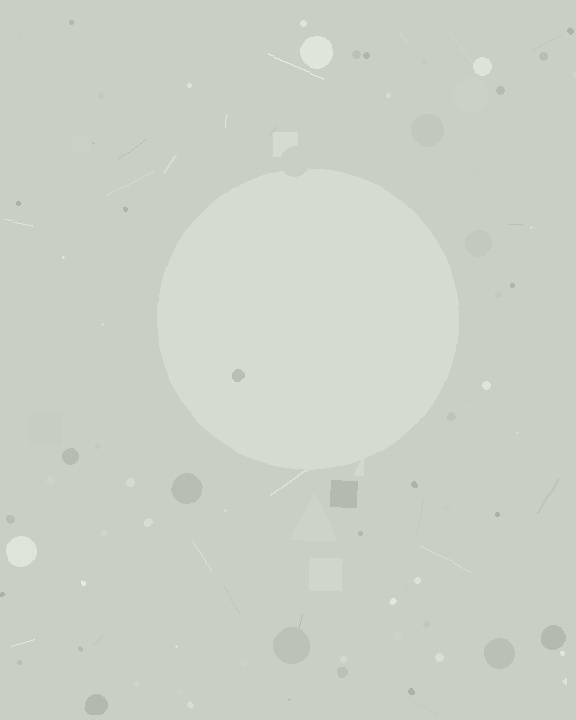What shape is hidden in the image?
A circle is hidden in the image.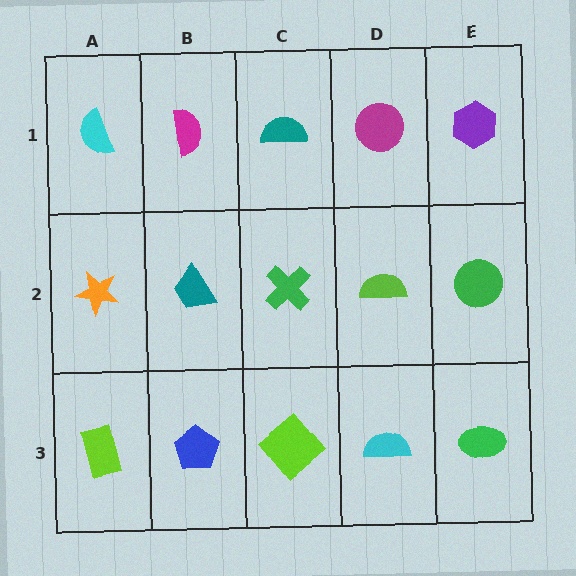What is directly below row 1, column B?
A teal trapezoid.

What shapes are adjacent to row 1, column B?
A teal trapezoid (row 2, column B), a cyan semicircle (row 1, column A), a teal semicircle (row 1, column C).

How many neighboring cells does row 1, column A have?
2.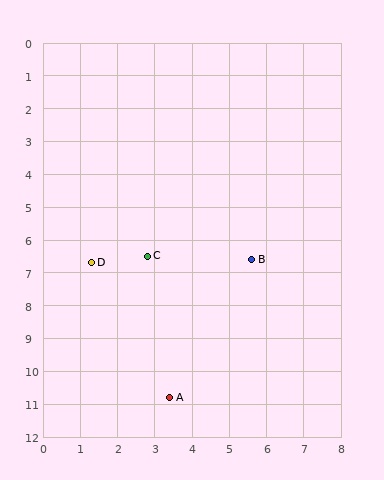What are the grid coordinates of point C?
Point C is at approximately (2.8, 6.5).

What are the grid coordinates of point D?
Point D is at approximately (1.3, 6.7).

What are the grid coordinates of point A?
Point A is at approximately (3.4, 10.8).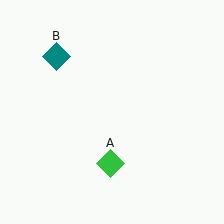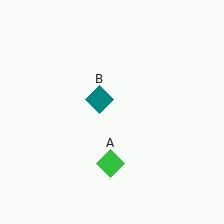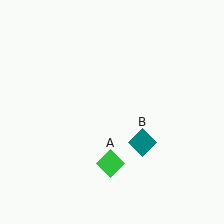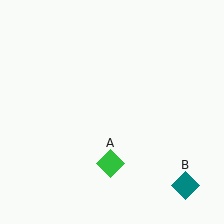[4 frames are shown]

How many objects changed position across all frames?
1 object changed position: teal diamond (object B).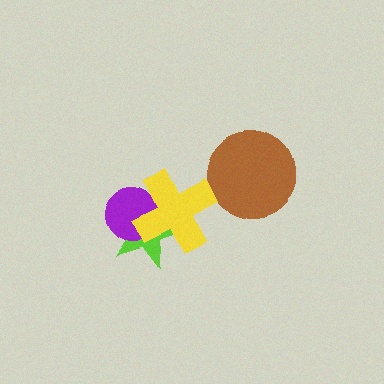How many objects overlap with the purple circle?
2 objects overlap with the purple circle.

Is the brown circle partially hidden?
No, no other shape covers it.